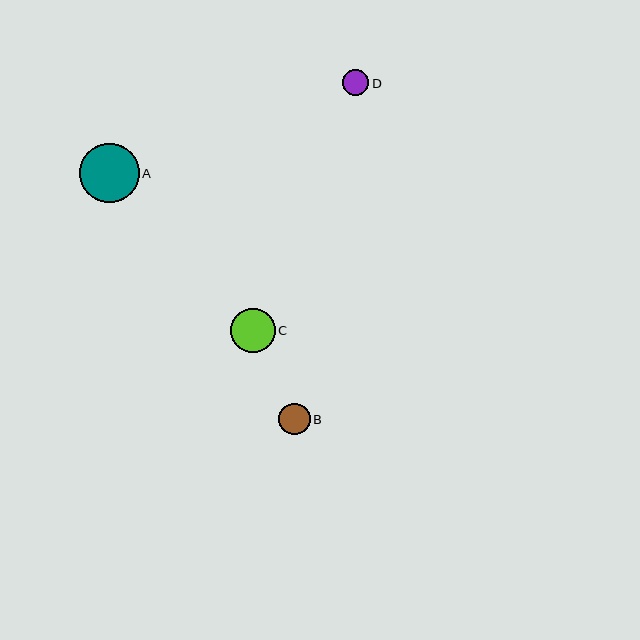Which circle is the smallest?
Circle D is the smallest with a size of approximately 26 pixels.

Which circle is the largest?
Circle A is the largest with a size of approximately 59 pixels.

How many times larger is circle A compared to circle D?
Circle A is approximately 2.2 times the size of circle D.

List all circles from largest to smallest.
From largest to smallest: A, C, B, D.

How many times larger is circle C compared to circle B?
Circle C is approximately 1.4 times the size of circle B.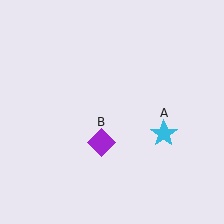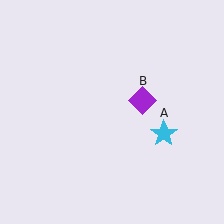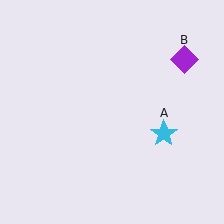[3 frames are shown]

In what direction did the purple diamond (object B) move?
The purple diamond (object B) moved up and to the right.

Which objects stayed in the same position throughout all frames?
Cyan star (object A) remained stationary.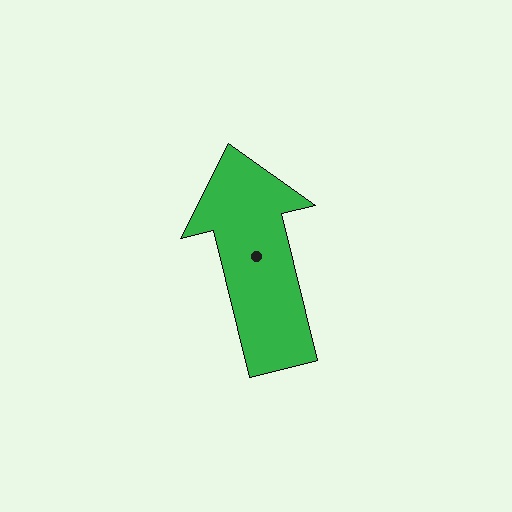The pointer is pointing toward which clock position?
Roughly 12 o'clock.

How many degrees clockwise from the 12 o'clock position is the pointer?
Approximately 346 degrees.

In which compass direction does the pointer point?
North.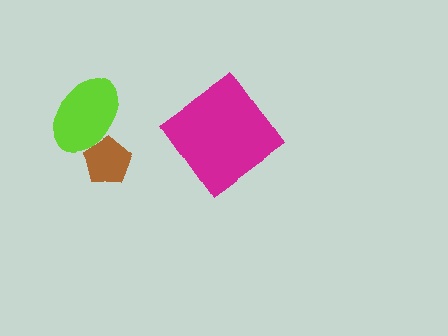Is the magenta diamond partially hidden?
No, no other shape covers it.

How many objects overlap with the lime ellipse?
1 object overlaps with the lime ellipse.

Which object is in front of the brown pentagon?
The lime ellipse is in front of the brown pentagon.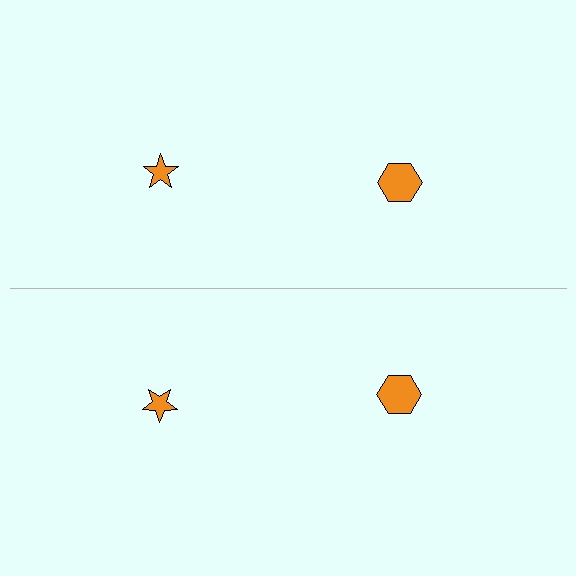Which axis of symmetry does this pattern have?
The pattern has a horizontal axis of symmetry running through the center of the image.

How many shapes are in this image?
There are 4 shapes in this image.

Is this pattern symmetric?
Yes, this pattern has bilateral (reflection) symmetry.